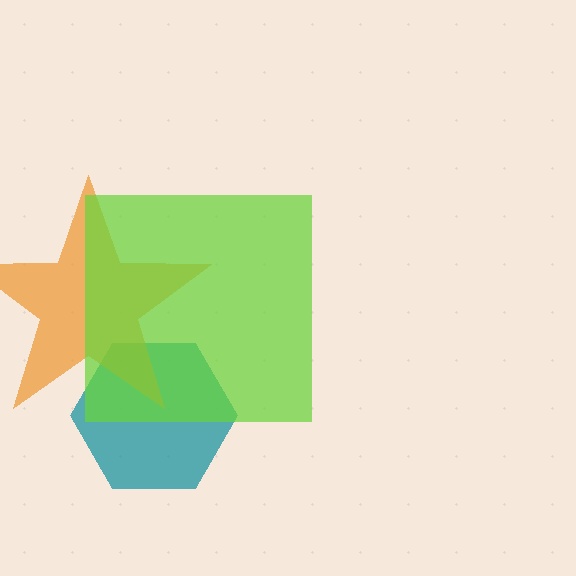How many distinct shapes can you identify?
There are 3 distinct shapes: a teal hexagon, an orange star, a lime square.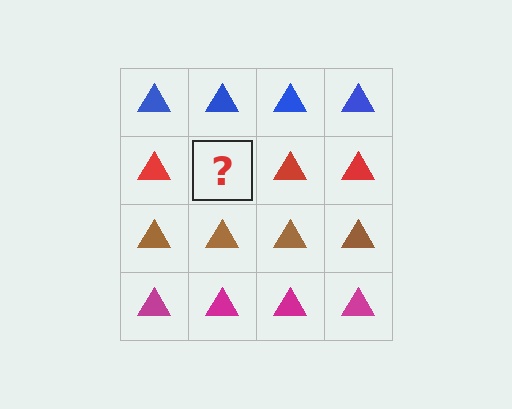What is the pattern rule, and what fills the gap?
The rule is that each row has a consistent color. The gap should be filled with a red triangle.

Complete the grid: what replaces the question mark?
The question mark should be replaced with a red triangle.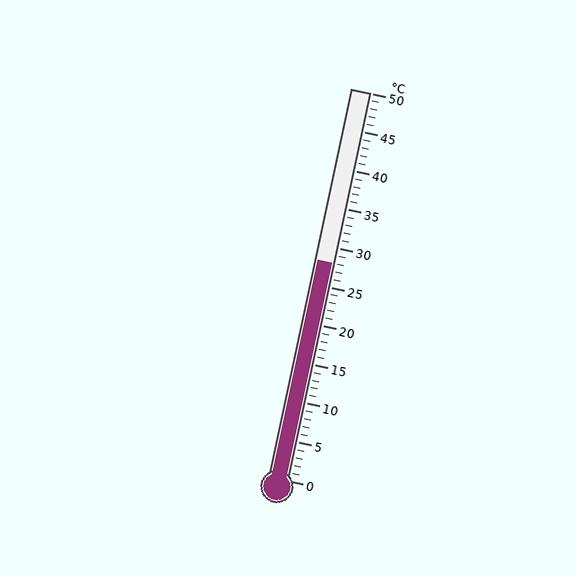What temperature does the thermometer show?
The thermometer shows approximately 28°C.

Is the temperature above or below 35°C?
The temperature is below 35°C.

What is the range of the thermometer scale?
The thermometer scale ranges from 0°C to 50°C.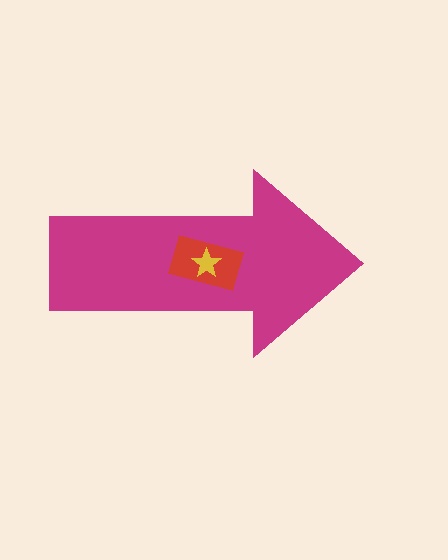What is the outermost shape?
The magenta arrow.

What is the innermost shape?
The yellow star.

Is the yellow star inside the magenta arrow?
Yes.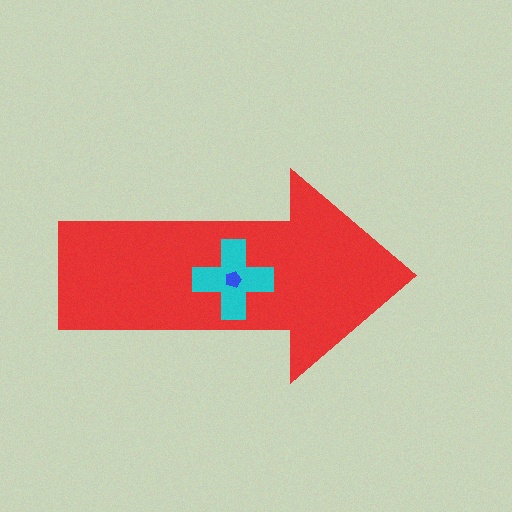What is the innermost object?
The blue pentagon.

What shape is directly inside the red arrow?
The cyan cross.